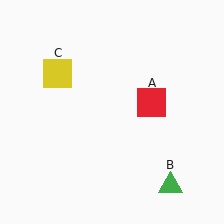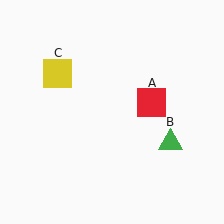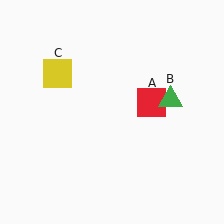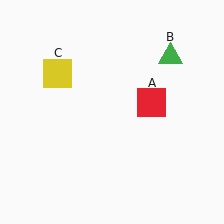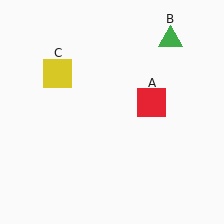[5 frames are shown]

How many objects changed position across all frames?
1 object changed position: green triangle (object B).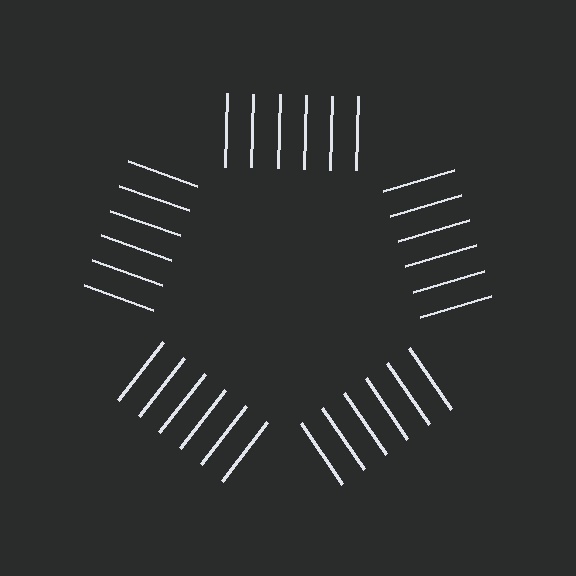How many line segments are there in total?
30 — 6 along each of the 5 edges.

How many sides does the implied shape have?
5 sides — the line-ends trace a pentagon.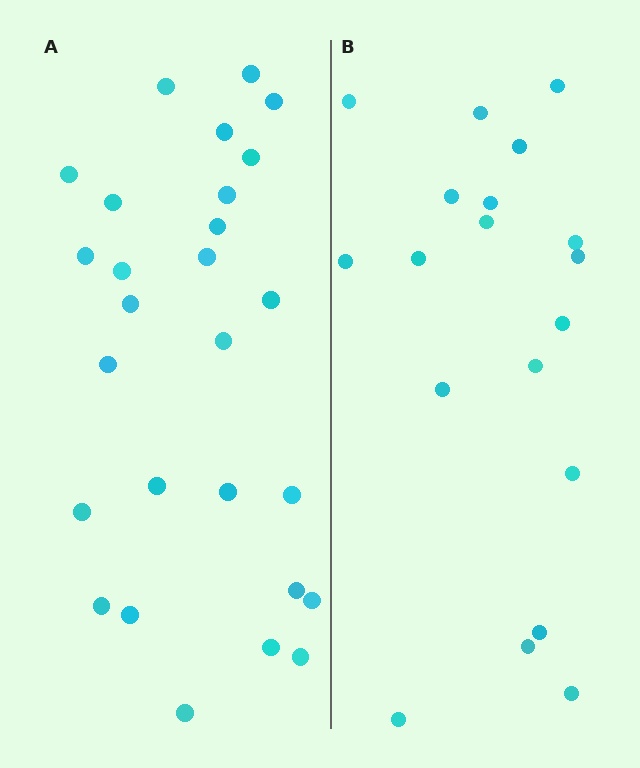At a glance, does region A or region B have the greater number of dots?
Region A (the left region) has more dots.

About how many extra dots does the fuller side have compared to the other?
Region A has roughly 8 or so more dots than region B.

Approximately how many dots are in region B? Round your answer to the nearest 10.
About 20 dots. (The exact count is 19, which rounds to 20.)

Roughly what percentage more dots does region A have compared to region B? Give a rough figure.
About 40% more.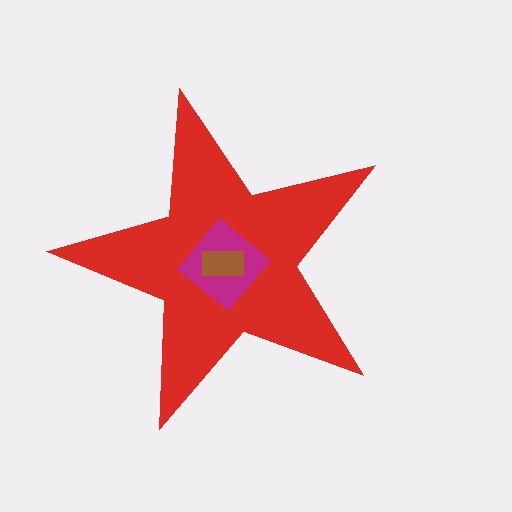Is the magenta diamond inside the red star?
Yes.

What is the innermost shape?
The brown rectangle.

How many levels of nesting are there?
3.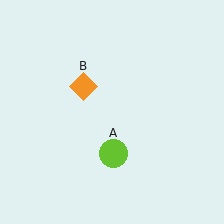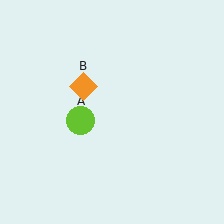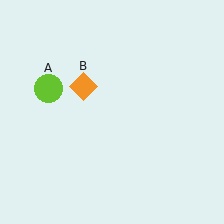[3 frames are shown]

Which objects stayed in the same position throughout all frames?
Orange diamond (object B) remained stationary.